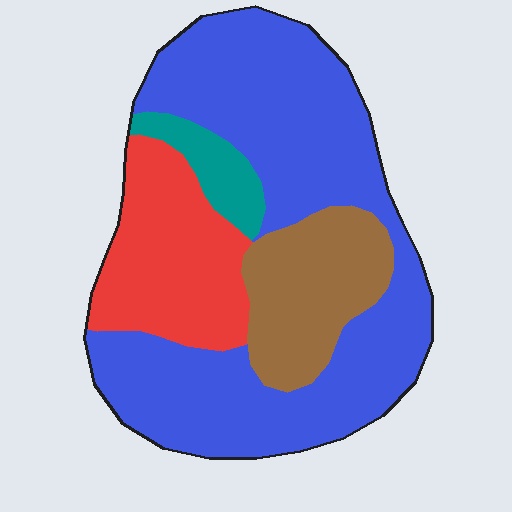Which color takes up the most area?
Blue, at roughly 55%.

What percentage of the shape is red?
Red covers 20% of the shape.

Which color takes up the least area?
Teal, at roughly 5%.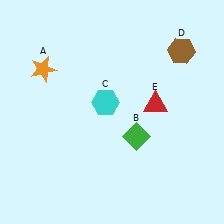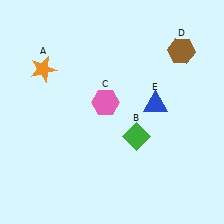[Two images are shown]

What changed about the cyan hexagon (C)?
In Image 1, C is cyan. In Image 2, it changed to pink.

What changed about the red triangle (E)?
In Image 1, E is red. In Image 2, it changed to blue.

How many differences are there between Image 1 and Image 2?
There are 2 differences between the two images.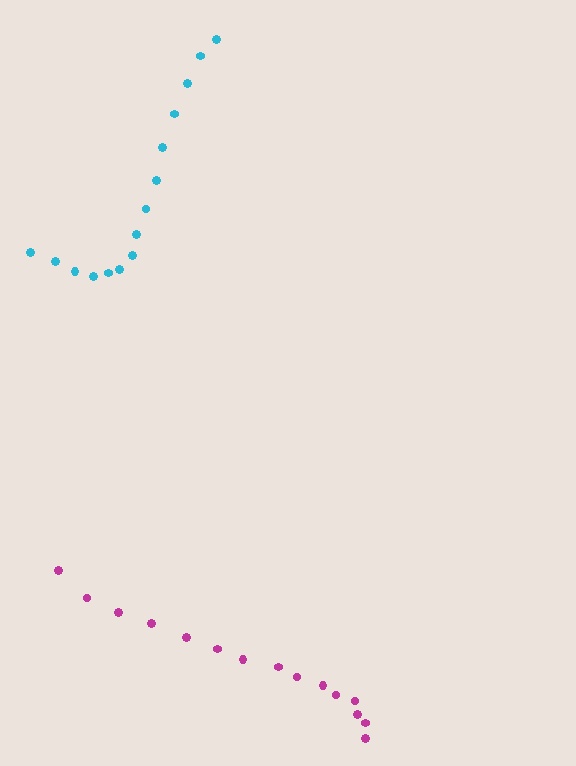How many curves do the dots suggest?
There are 2 distinct paths.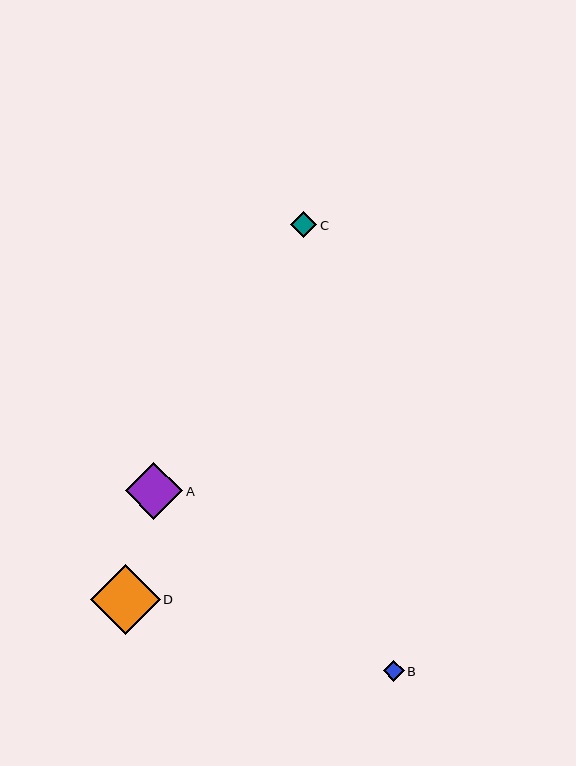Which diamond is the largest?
Diamond D is the largest with a size of approximately 70 pixels.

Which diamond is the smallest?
Diamond B is the smallest with a size of approximately 21 pixels.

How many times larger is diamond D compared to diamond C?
Diamond D is approximately 2.6 times the size of diamond C.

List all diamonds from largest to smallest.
From largest to smallest: D, A, C, B.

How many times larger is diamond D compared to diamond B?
Diamond D is approximately 3.3 times the size of diamond B.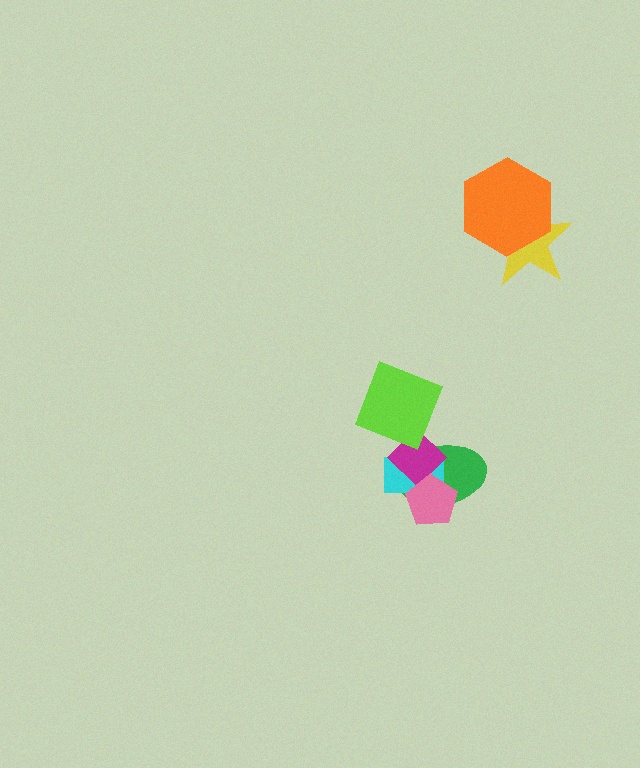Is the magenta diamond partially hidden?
Yes, it is partially covered by another shape.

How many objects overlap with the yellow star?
1 object overlaps with the yellow star.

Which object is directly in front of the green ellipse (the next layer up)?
The cyan rectangle is directly in front of the green ellipse.